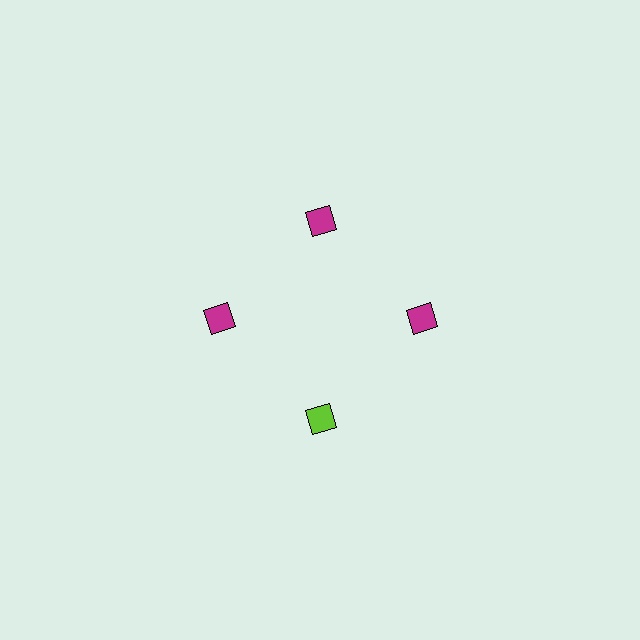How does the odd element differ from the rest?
It has a different color: lime instead of magenta.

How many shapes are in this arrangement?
There are 4 shapes arranged in a ring pattern.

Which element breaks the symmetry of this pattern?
The lime diamond at roughly the 6 o'clock position breaks the symmetry. All other shapes are magenta diamonds.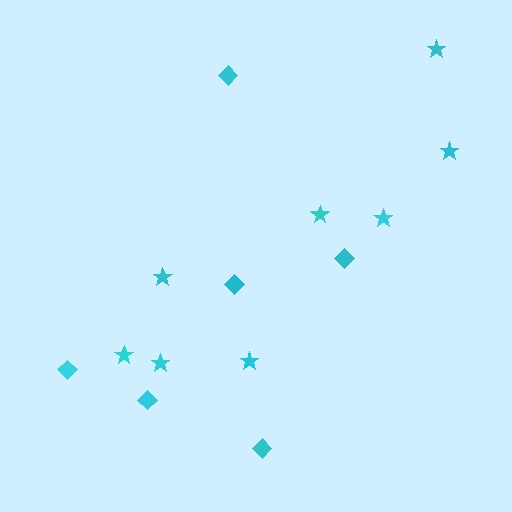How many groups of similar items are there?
There are 2 groups: one group of stars (8) and one group of diamonds (6).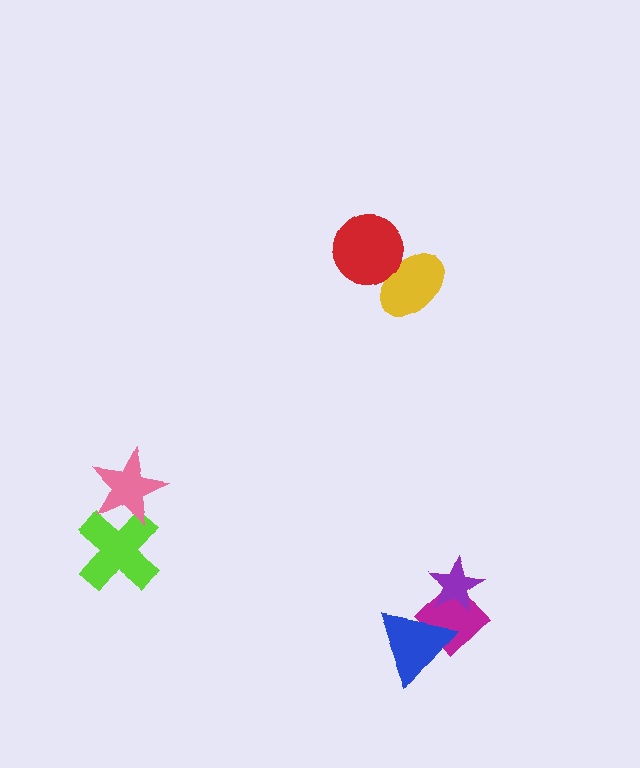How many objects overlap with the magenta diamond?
2 objects overlap with the magenta diamond.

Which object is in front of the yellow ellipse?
The red circle is in front of the yellow ellipse.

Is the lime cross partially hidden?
Yes, it is partially covered by another shape.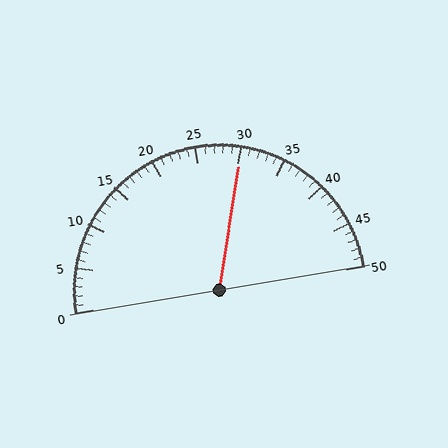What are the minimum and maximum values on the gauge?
The gauge ranges from 0 to 50.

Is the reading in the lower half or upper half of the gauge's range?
The reading is in the upper half of the range (0 to 50).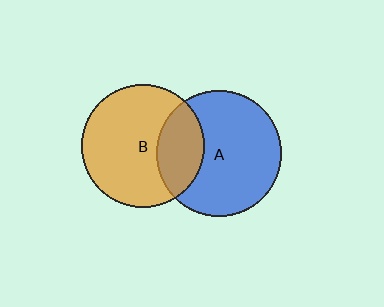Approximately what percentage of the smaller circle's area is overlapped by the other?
Approximately 25%.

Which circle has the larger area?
Circle A (blue).